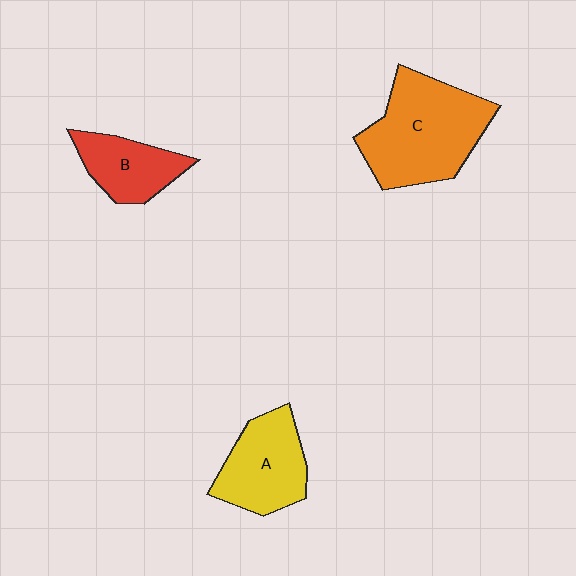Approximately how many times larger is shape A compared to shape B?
Approximately 1.3 times.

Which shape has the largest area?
Shape C (orange).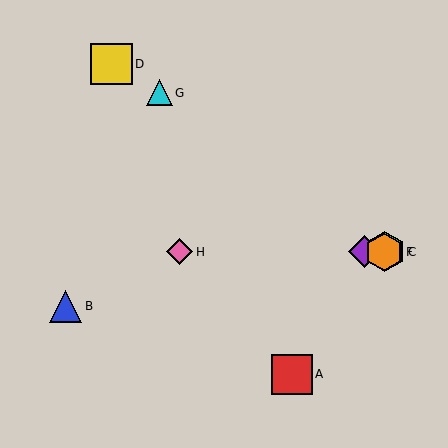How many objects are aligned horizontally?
4 objects (C, E, F, H) are aligned horizontally.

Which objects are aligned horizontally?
Objects C, E, F, H are aligned horizontally.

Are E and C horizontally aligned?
Yes, both are at y≈252.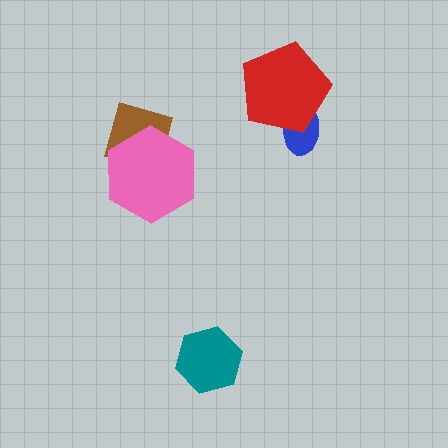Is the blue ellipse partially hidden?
Yes, it is partially covered by another shape.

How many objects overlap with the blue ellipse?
1 object overlaps with the blue ellipse.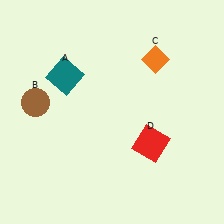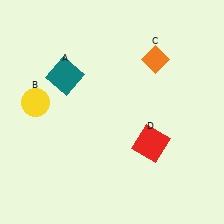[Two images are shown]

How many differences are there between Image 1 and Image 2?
There is 1 difference between the two images.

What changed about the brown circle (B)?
In Image 1, B is brown. In Image 2, it changed to yellow.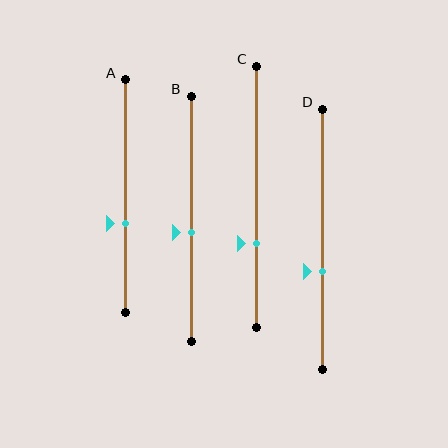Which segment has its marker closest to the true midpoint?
Segment B has its marker closest to the true midpoint.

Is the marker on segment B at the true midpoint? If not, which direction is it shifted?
No, the marker on segment B is shifted downward by about 5% of the segment length.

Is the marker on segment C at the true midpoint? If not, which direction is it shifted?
No, the marker on segment C is shifted downward by about 18% of the segment length.